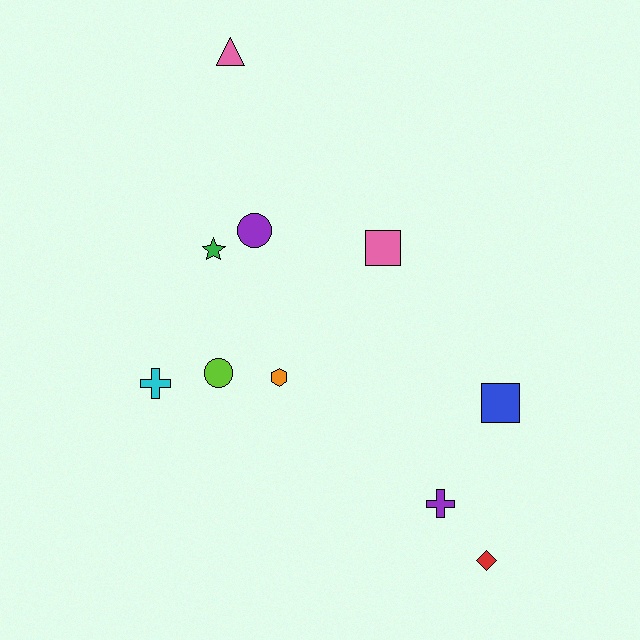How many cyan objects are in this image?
There is 1 cyan object.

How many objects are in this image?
There are 10 objects.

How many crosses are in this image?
There are 2 crosses.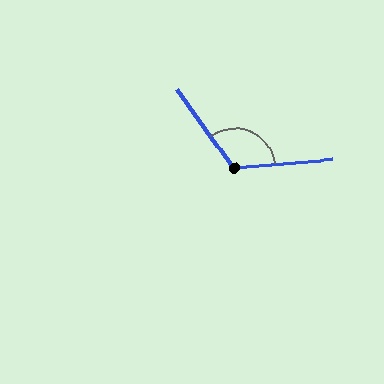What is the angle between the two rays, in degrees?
Approximately 121 degrees.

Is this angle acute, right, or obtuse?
It is obtuse.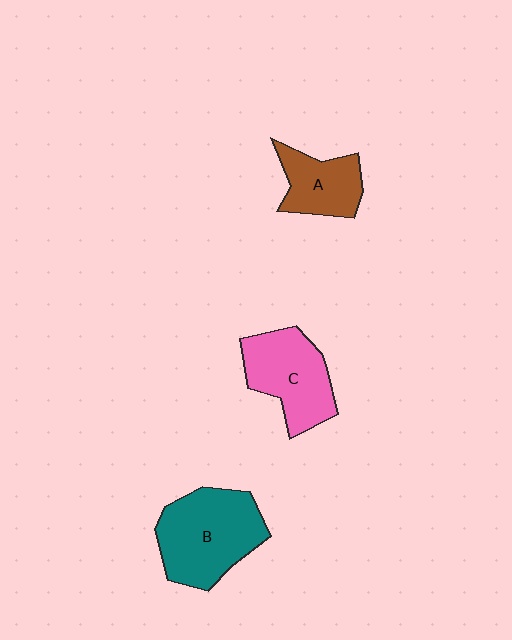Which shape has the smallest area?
Shape A (brown).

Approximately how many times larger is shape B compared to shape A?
Approximately 1.7 times.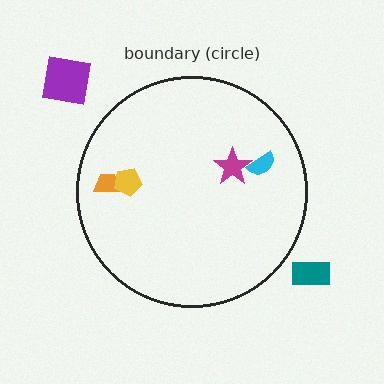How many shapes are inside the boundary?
4 inside, 2 outside.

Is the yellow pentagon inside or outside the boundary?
Inside.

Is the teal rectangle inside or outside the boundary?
Outside.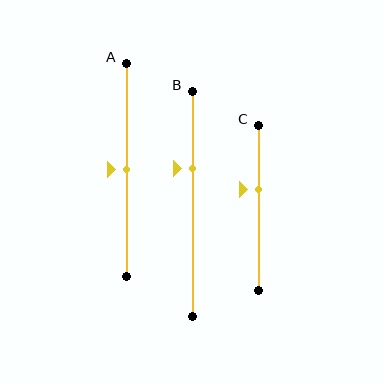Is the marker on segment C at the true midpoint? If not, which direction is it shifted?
No, the marker on segment C is shifted upward by about 11% of the segment length.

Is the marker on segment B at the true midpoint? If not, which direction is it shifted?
No, the marker on segment B is shifted upward by about 16% of the segment length.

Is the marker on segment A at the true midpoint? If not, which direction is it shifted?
Yes, the marker on segment A is at the true midpoint.